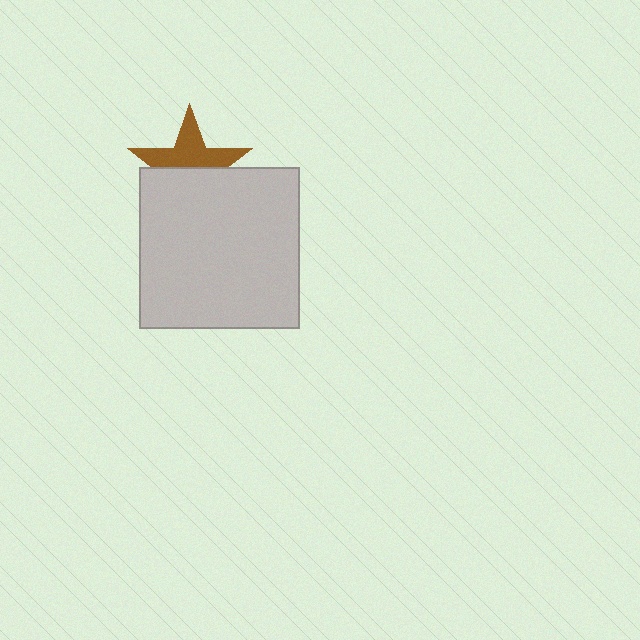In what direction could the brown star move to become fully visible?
The brown star could move up. That would shift it out from behind the light gray square entirely.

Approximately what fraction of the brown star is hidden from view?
Roughly 48% of the brown star is hidden behind the light gray square.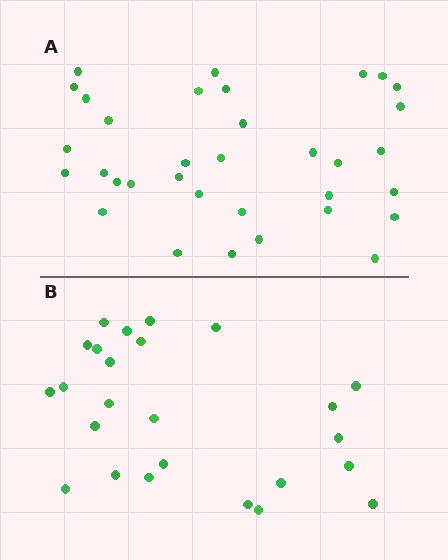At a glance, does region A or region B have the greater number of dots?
Region A (the top region) has more dots.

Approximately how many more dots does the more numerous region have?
Region A has roughly 8 or so more dots than region B.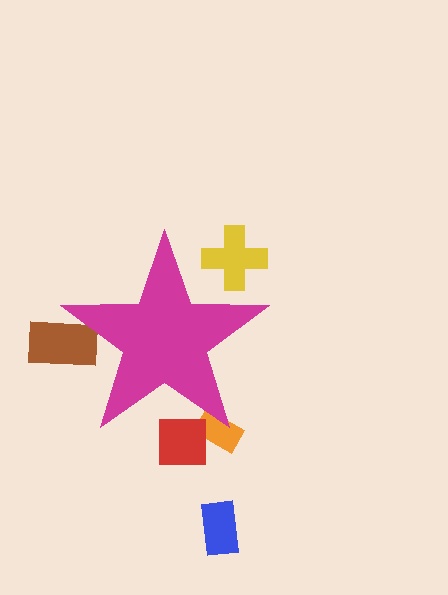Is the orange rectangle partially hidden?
Yes, the orange rectangle is partially hidden behind the magenta star.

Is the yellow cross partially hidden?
Yes, the yellow cross is partially hidden behind the magenta star.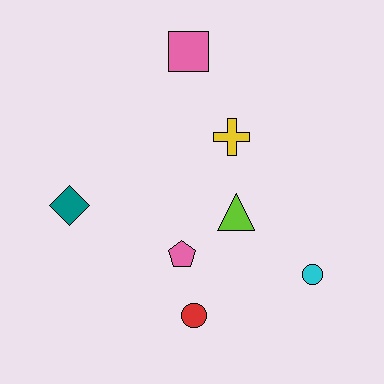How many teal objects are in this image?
There is 1 teal object.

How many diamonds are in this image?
There is 1 diamond.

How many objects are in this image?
There are 7 objects.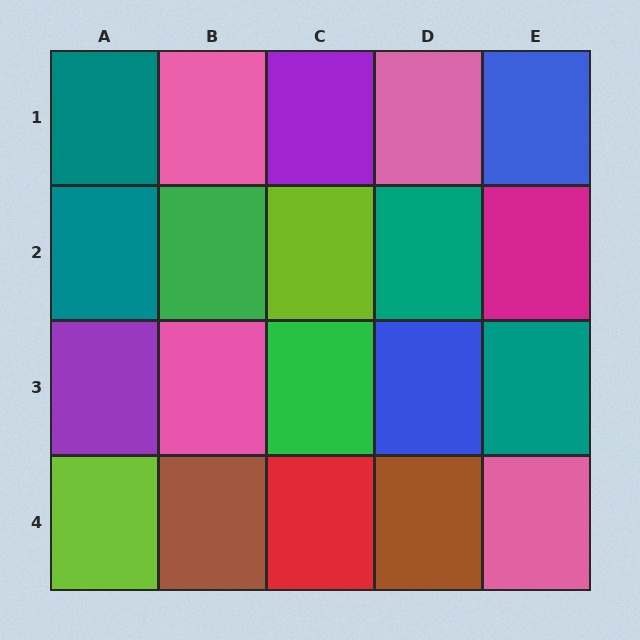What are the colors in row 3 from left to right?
Purple, pink, green, blue, teal.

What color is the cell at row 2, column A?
Teal.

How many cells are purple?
2 cells are purple.